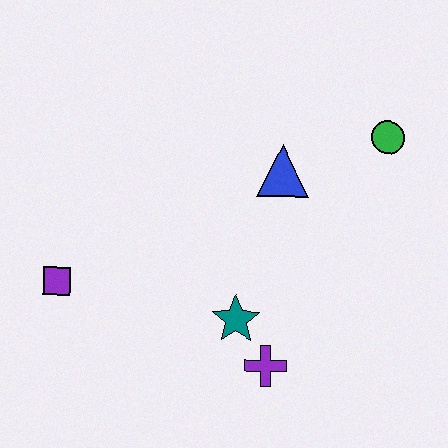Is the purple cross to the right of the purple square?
Yes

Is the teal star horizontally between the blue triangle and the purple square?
Yes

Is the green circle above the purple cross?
Yes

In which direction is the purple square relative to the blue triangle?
The purple square is to the left of the blue triangle.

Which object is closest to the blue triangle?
The green circle is closest to the blue triangle.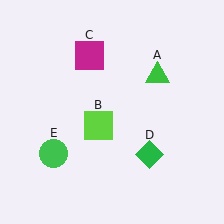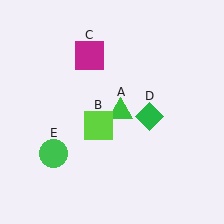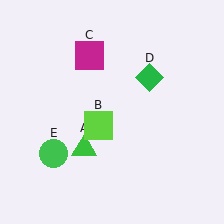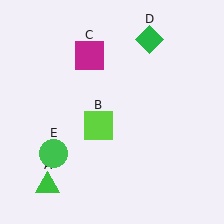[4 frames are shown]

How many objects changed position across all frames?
2 objects changed position: green triangle (object A), green diamond (object D).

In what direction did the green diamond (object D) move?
The green diamond (object D) moved up.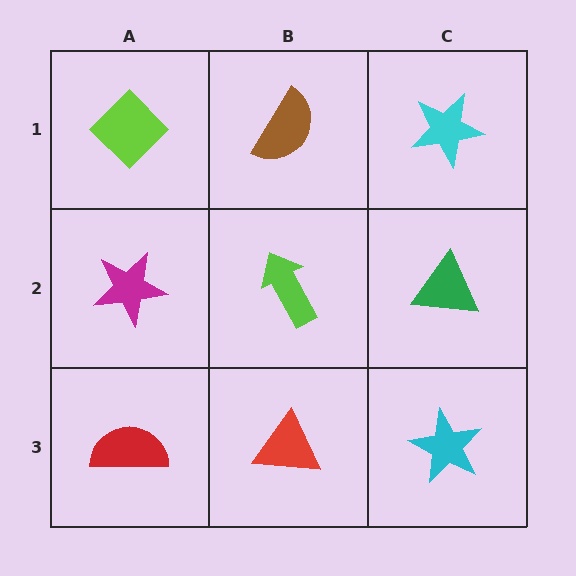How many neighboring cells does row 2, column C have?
3.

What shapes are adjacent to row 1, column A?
A magenta star (row 2, column A), a brown semicircle (row 1, column B).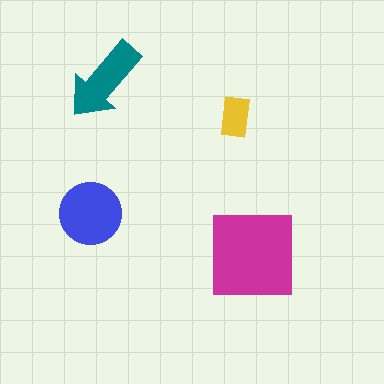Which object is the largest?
The magenta square.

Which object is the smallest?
The yellow rectangle.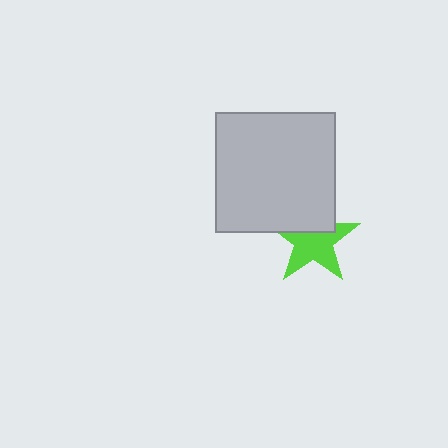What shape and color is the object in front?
The object in front is a light gray square.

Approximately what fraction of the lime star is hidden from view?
Roughly 36% of the lime star is hidden behind the light gray square.